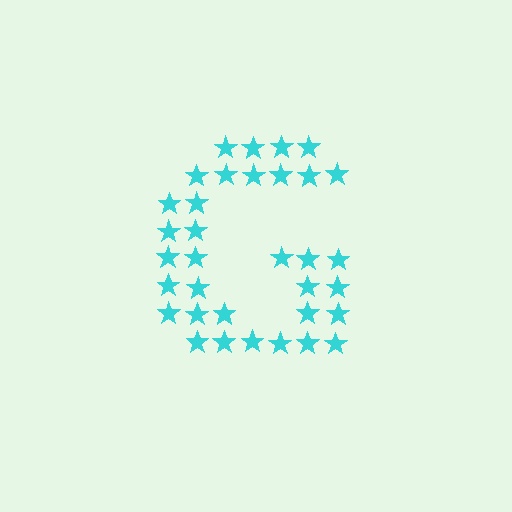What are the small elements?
The small elements are stars.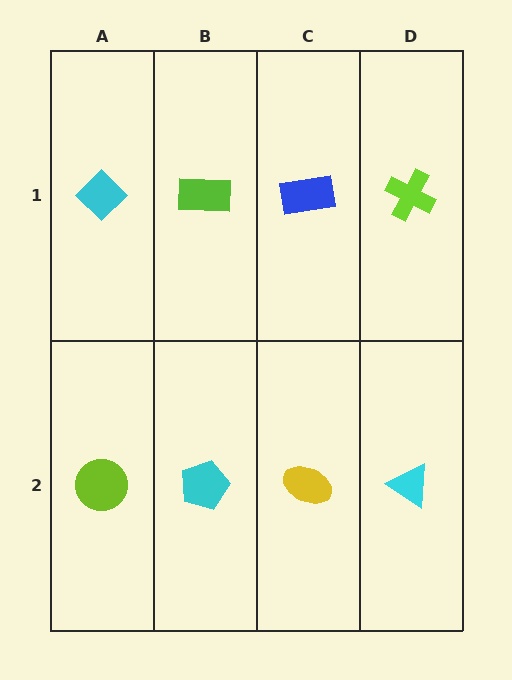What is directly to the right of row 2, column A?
A cyan pentagon.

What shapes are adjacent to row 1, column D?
A cyan triangle (row 2, column D), a blue rectangle (row 1, column C).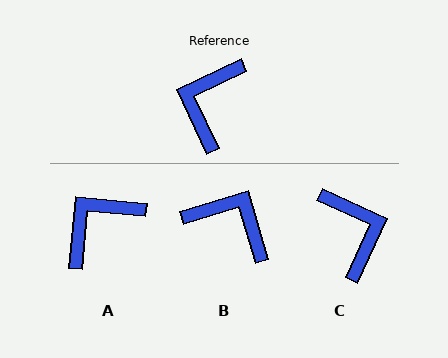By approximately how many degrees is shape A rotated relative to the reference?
Approximately 30 degrees clockwise.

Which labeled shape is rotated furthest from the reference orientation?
C, about 140 degrees away.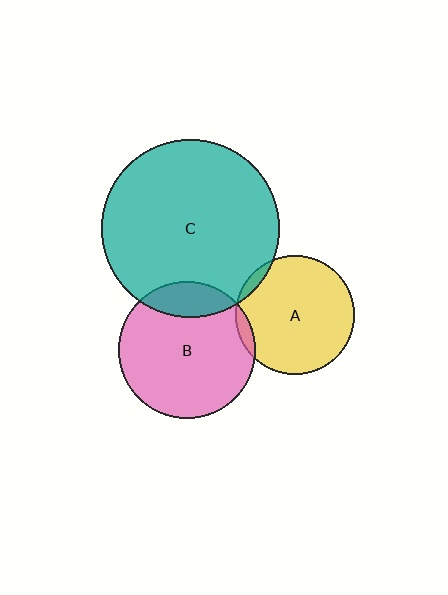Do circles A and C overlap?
Yes.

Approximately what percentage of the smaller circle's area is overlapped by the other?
Approximately 5%.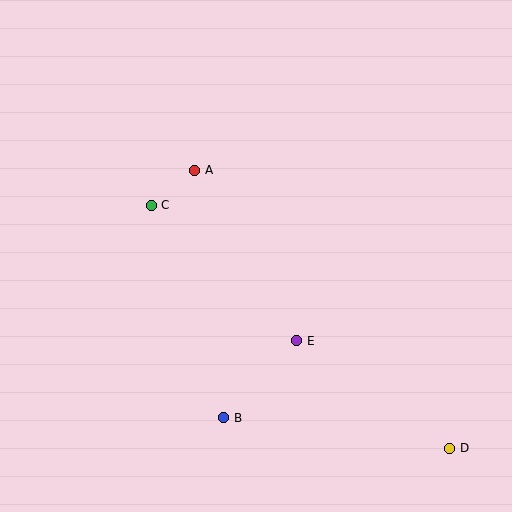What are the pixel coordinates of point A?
Point A is at (195, 170).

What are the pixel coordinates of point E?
Point E is at (297, 341).